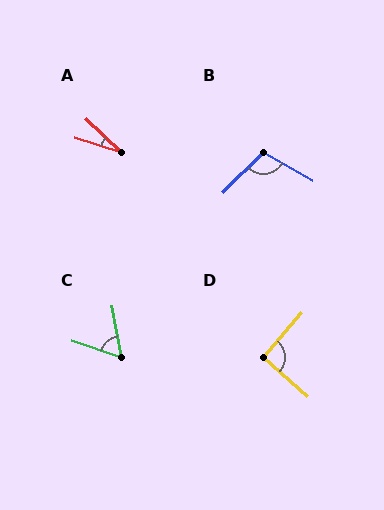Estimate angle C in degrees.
Approximately 60 degrees.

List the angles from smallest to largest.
A (26°), C (60°), D (90°), B (106°).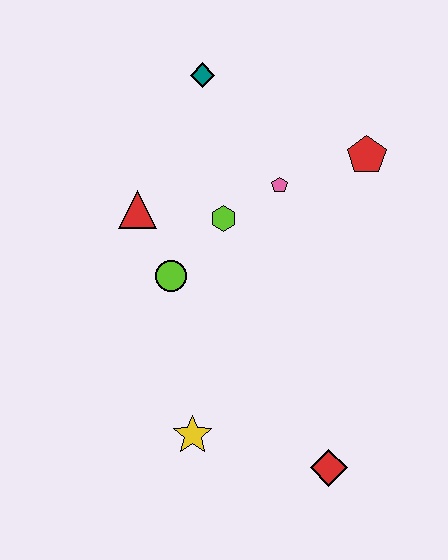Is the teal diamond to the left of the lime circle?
No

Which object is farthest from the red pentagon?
The yellow star is farthest from the red pentagon.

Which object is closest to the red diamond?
The yellow star is closest to the red diamond.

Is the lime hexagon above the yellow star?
Yes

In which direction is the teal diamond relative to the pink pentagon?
The teal diamond is above the pink pentagon.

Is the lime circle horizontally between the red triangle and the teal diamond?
Yes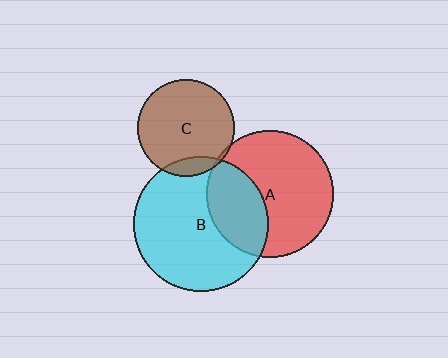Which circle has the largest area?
Circle B (cyan).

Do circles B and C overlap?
Yes.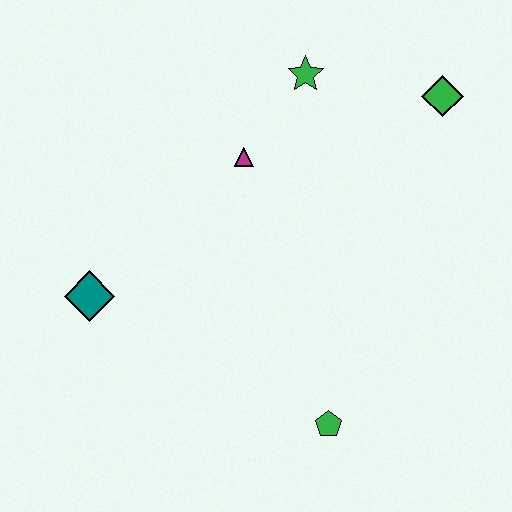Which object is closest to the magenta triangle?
The green star is closest to the magenta triangle.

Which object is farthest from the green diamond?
The teal diamond is farthest from the green diamond.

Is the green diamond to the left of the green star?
No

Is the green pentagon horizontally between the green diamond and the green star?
Yes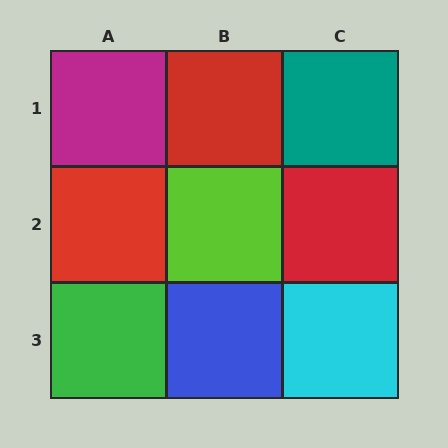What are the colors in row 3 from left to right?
Green, blue, cyan.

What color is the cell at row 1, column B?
Red.